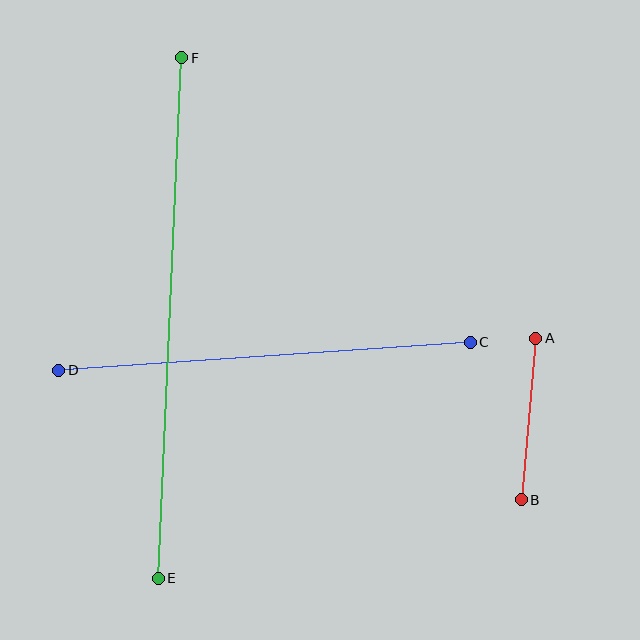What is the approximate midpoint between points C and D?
The midpoint is at approximately (264, 356) pixels.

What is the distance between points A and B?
The distance is approximately 162 pixels.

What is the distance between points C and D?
The distance is approximately 412 pixels.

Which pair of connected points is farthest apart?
Points E and F are farthest apart.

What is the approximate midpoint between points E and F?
The midpoint is at approximately (170, 318) pixels.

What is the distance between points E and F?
The distance is approximately 521 pixels.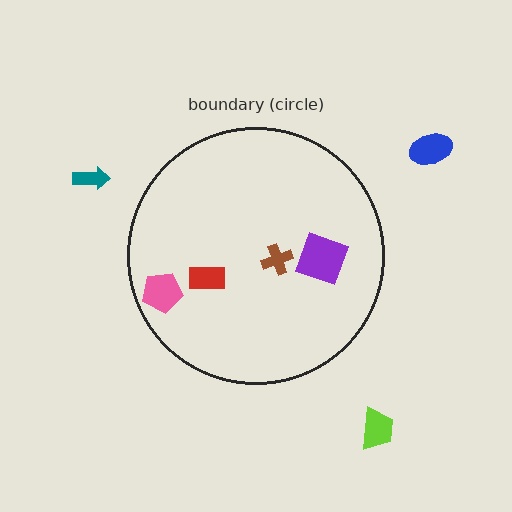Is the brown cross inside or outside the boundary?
Inside.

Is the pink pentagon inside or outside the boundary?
Inside.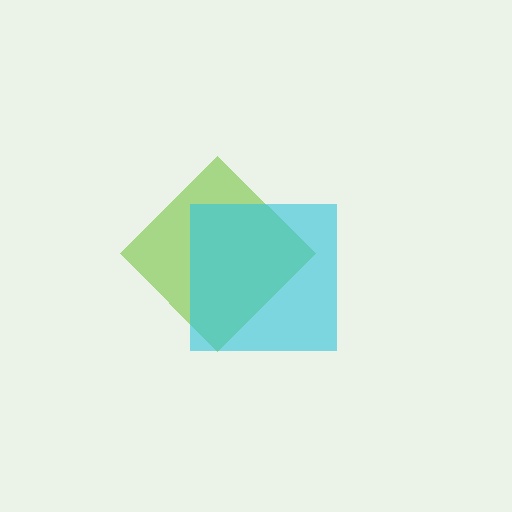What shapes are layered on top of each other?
The layered shapes are: a lime diamond, a cyan square.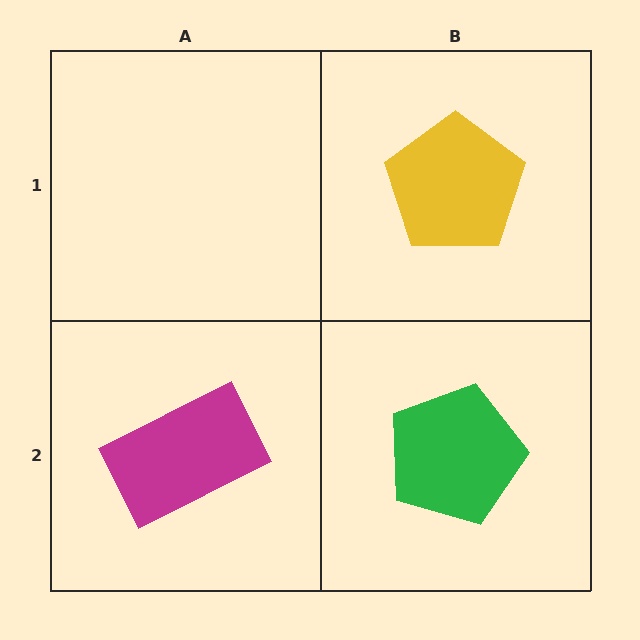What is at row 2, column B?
A green pentagon.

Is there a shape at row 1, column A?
No, that cell is empty.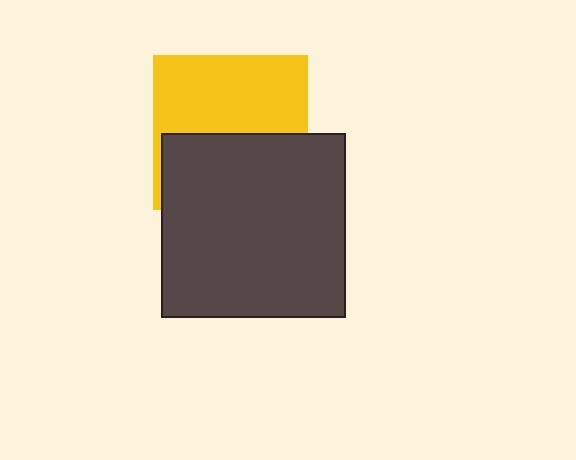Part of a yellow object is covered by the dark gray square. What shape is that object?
It is a square.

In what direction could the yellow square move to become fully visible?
The yellow square could move up. That would shift it out from behind the dark gray square entirely.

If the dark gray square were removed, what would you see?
You would see the complete yellow square.